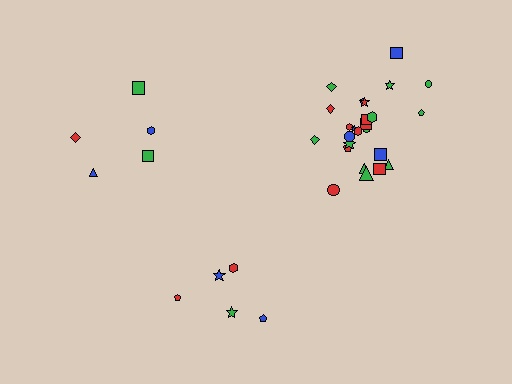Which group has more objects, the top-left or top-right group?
The top-right group.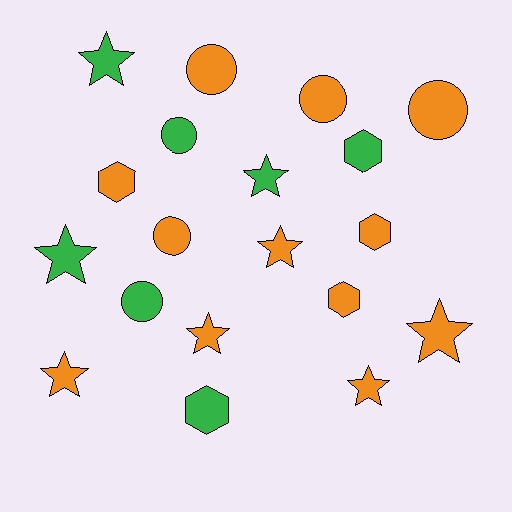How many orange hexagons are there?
There are 3 orange hexagons.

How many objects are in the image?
There are 19 objects.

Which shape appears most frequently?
Star, with 8 objects.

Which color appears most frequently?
Orange, with 12 objects.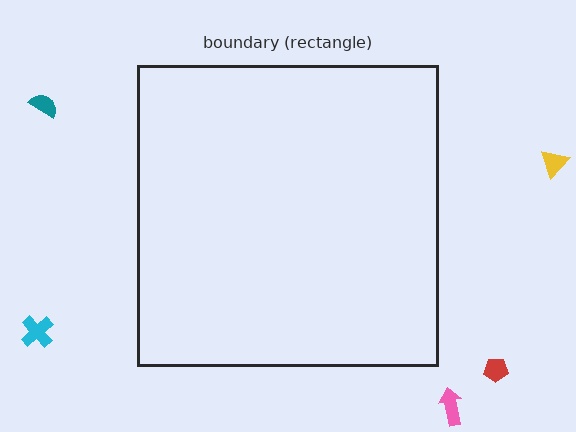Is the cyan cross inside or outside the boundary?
Outside.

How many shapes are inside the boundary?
0 inside, 5 outside.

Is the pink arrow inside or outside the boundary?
Outside.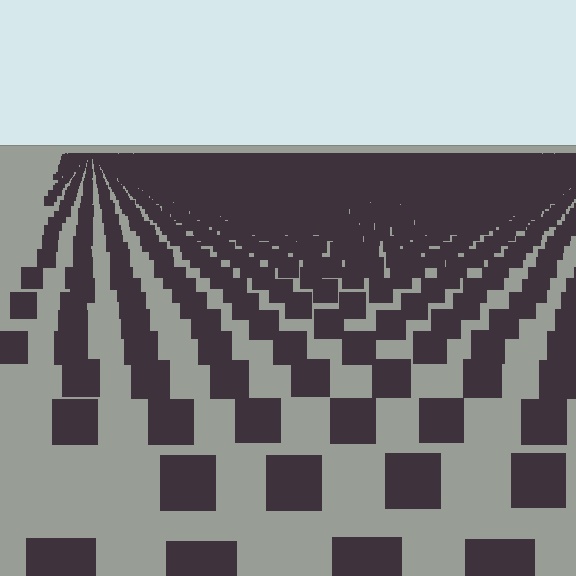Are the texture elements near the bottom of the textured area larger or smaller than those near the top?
Larger. Near the bottom, elements are closer to the viewer and appear at a bigger on-screen size.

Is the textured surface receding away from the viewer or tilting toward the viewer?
The surface is receding away from the viewer. Texture elements get smaller and denser toward the top.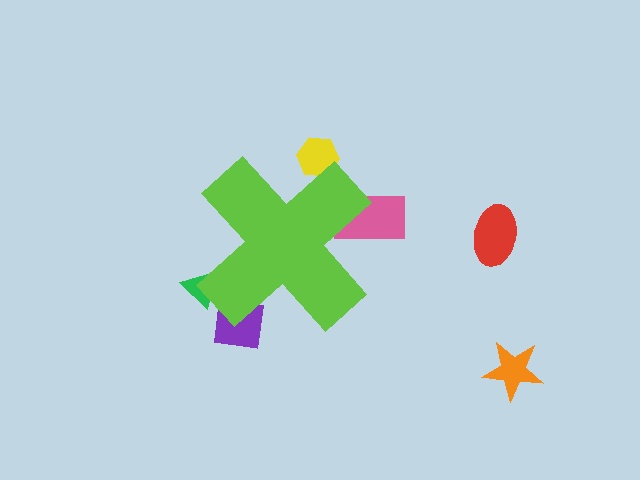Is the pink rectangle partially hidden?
Yes, the pink rectangle is partially hidden behind the lime cross.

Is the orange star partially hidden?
No, the orange star is fully visible.